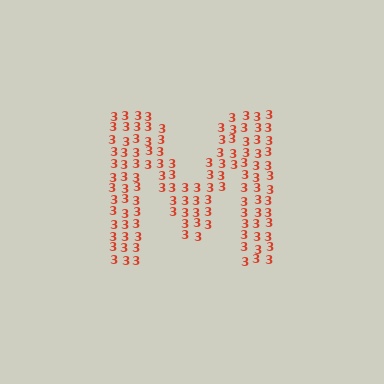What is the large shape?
The large shape is the letter M.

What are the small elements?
The small elements are digit 3's.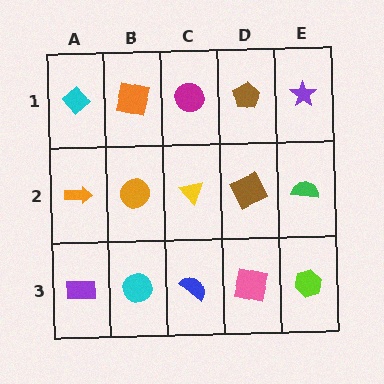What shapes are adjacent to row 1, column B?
An orange circle (row 2, column B), a cyan diamond (row 1, column A), a magenta circle (row 1, column C).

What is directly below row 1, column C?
A yellow triangle.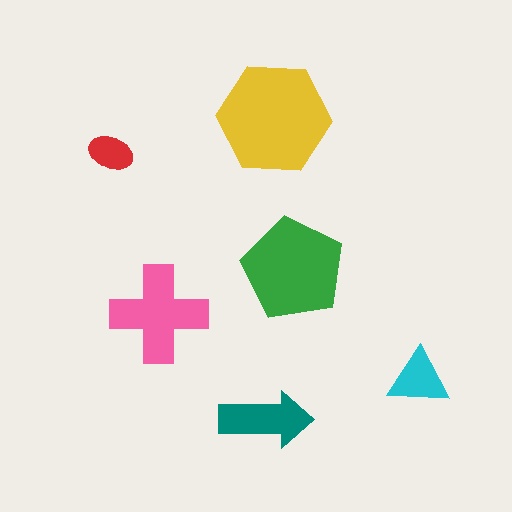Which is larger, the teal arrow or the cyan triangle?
The teal arrow.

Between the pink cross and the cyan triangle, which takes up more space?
The pink cross.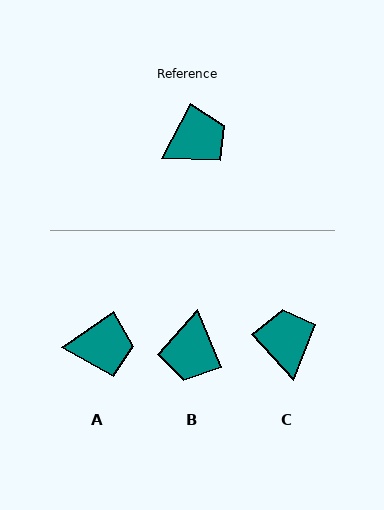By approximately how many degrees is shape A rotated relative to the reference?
Approximately 27 degrees clockwise.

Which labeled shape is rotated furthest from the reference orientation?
B, about 129 degrees away.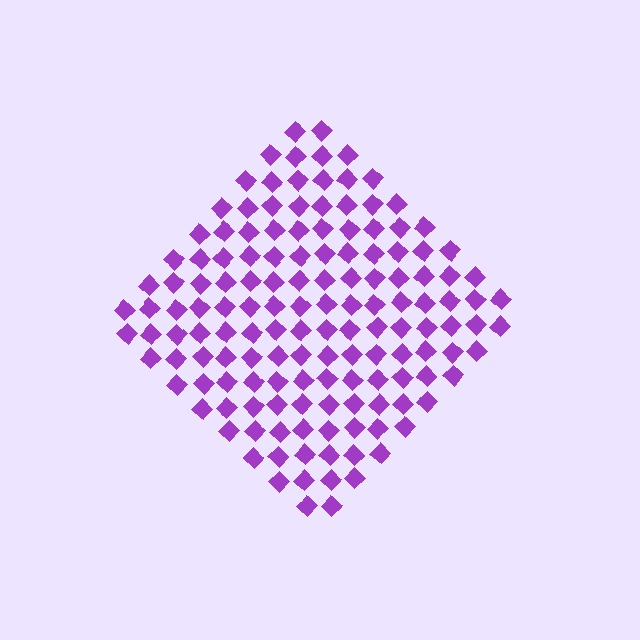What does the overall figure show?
The overall figure shows a diamond.